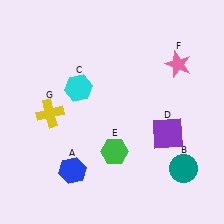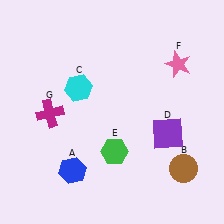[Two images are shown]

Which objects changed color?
B changed from teal to brown. G changed from yellow to magenta.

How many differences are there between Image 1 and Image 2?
There are 2 differences between the two images.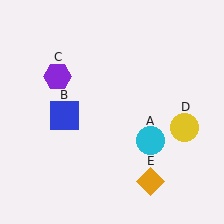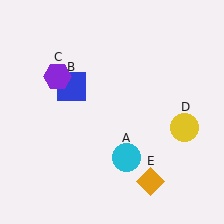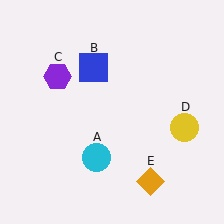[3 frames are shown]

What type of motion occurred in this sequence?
The cyan circle (object A), blue square (object B) rotated clockwise around the center of the scene.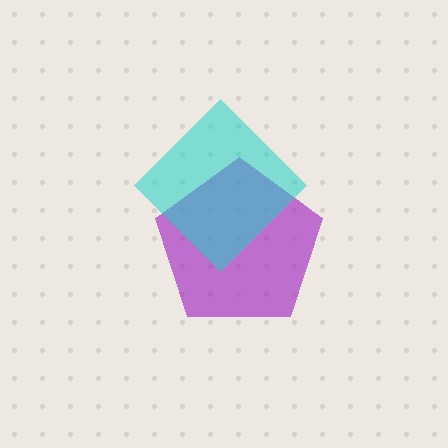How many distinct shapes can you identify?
There are 2 distinct shapes: a purple pentagon, a cyan diamond.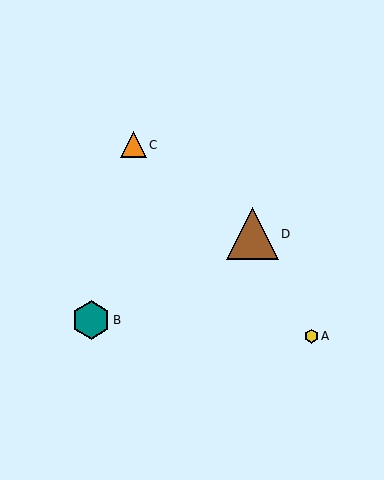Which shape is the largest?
The brown triangle (labeled D) is the largest.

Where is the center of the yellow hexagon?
The center of the yellow hexagon is at (311, 336).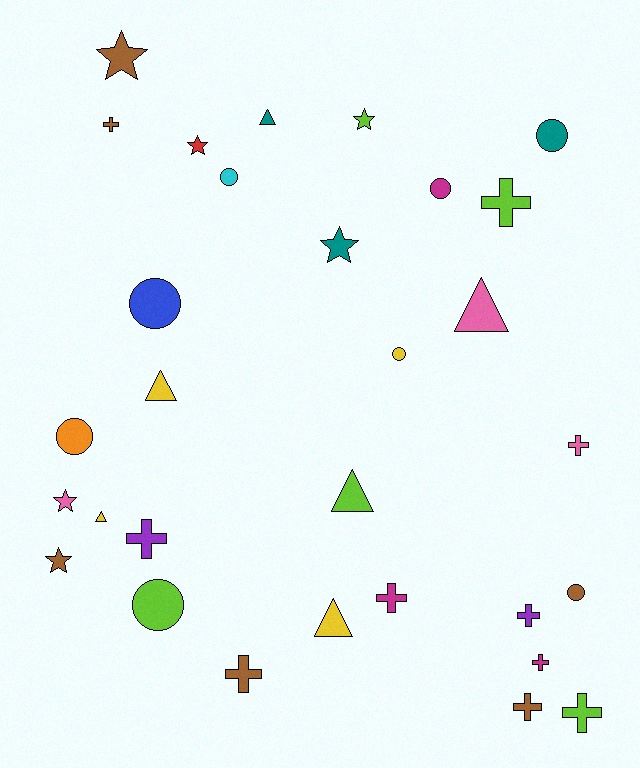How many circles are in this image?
There are 8 circles.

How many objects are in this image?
There are 30 objects.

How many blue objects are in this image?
There is 1 blue object.